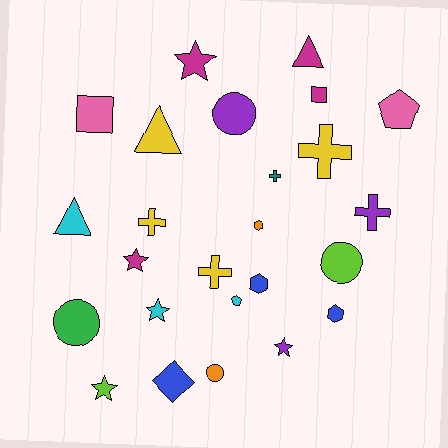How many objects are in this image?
There are 25 objects.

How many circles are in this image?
There are 4 circles.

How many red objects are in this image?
There are no red objects.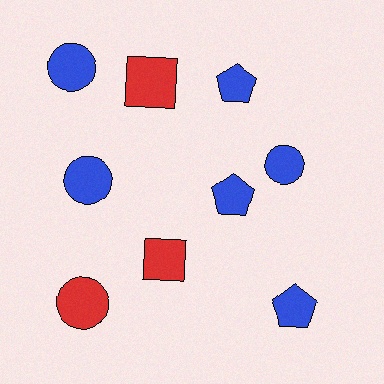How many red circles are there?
There is 1 red circle.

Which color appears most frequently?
Blue, with 6 objects.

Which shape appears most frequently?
Circle, with 4 objects.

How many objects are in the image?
There are 9 objects.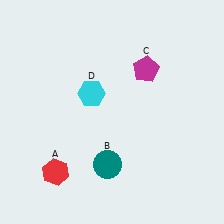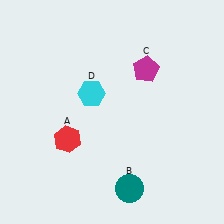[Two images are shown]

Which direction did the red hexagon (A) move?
The red hexagon (A) moved up.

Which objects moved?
The objects that moved are: the red hexagon (A), the teal circle (B).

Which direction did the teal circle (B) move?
The teal circle (B) moved down.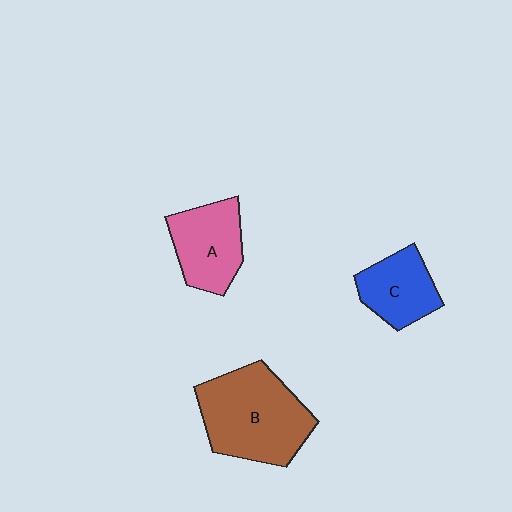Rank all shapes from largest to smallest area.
From largest to smallest: B (brown), A (pink), C (blue).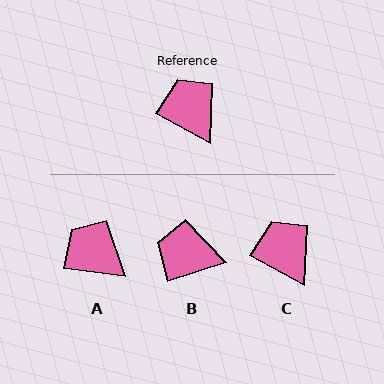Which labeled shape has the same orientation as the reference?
C.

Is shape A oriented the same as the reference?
No, it is off by about 21 degrees.